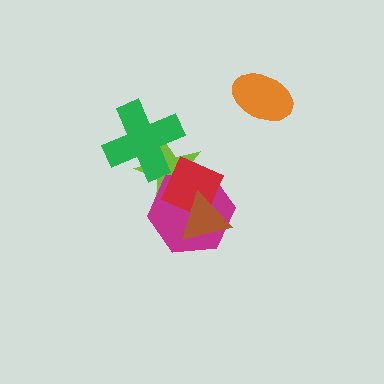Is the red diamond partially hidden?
Yes, it is partially covered by another shape.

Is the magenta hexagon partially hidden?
Yes, it is partially covered by another shape.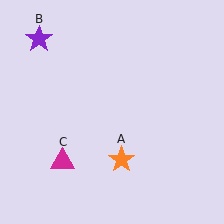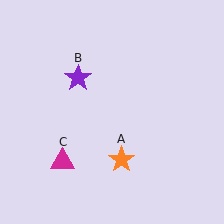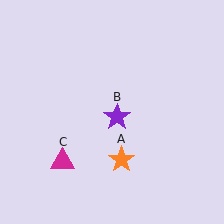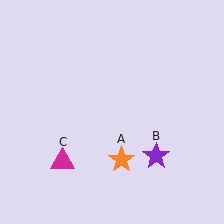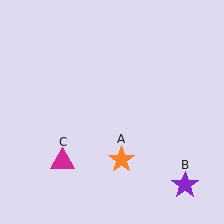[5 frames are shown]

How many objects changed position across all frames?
1 object changed position: purple star (object B).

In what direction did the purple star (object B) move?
The purple star (object B) moved down and to the right.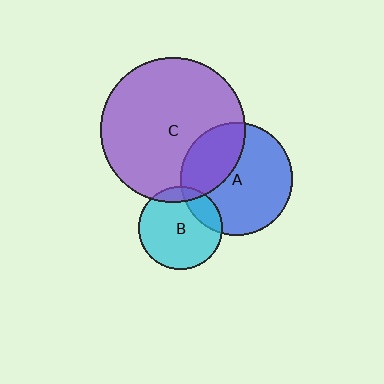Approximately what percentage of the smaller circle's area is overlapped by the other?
Approximately 35%.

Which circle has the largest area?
Circle C (purple).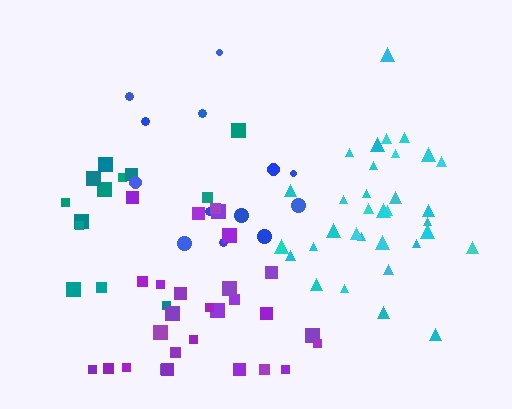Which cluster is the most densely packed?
Cyan.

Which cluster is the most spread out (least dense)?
Blue.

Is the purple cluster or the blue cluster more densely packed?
Purple.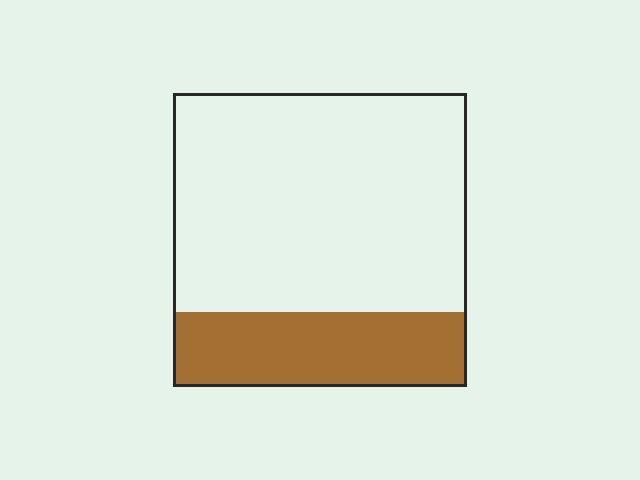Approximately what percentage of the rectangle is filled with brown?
Approximately 25%.